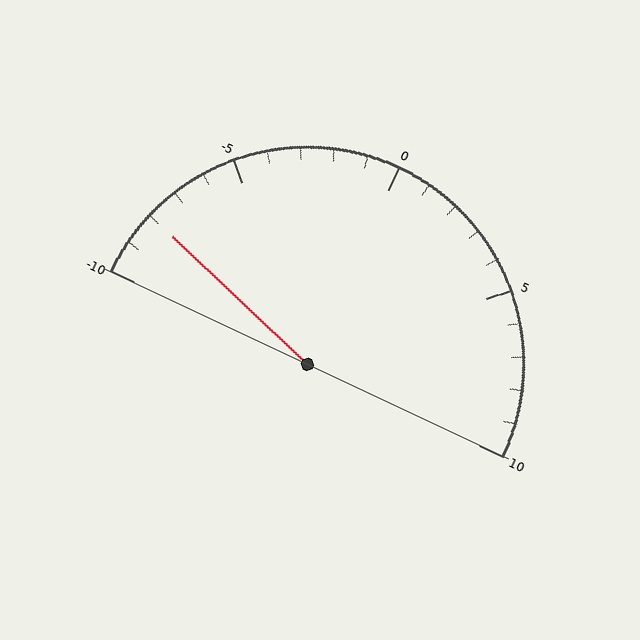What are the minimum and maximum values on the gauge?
The gauge ranges from -10 to 10.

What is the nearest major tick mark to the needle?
The nearest major tick mark is -10.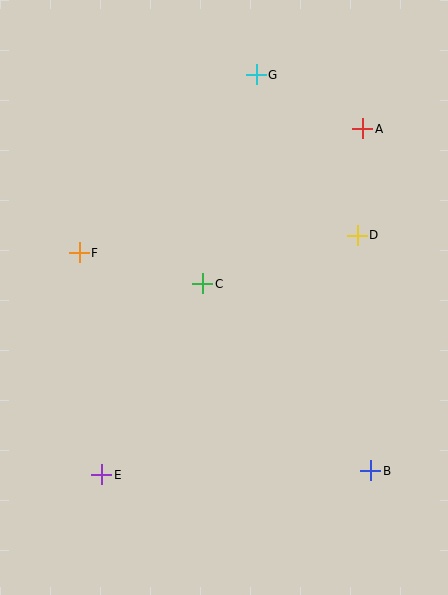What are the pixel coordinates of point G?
Point G is at (256, 75).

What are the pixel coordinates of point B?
Point B is at (371, 471).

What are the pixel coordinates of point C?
Point C is at (203, 284).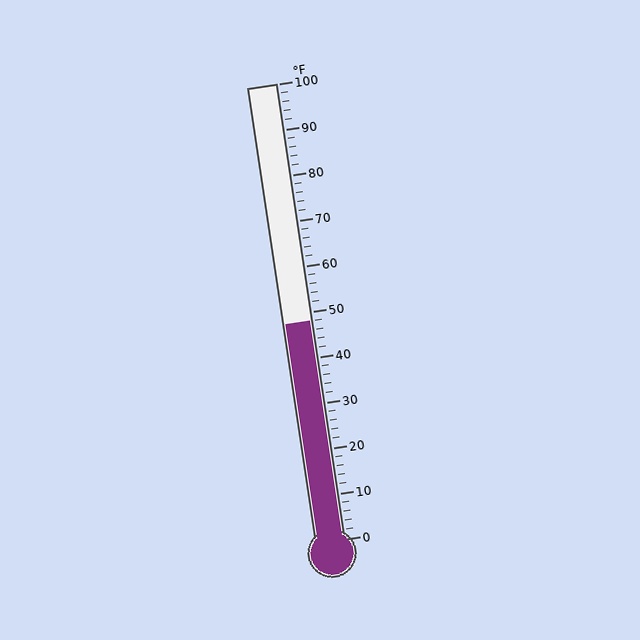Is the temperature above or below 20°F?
The temperature is above 20°F.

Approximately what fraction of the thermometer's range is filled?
The thermometer is filled to approximately 50% of its range.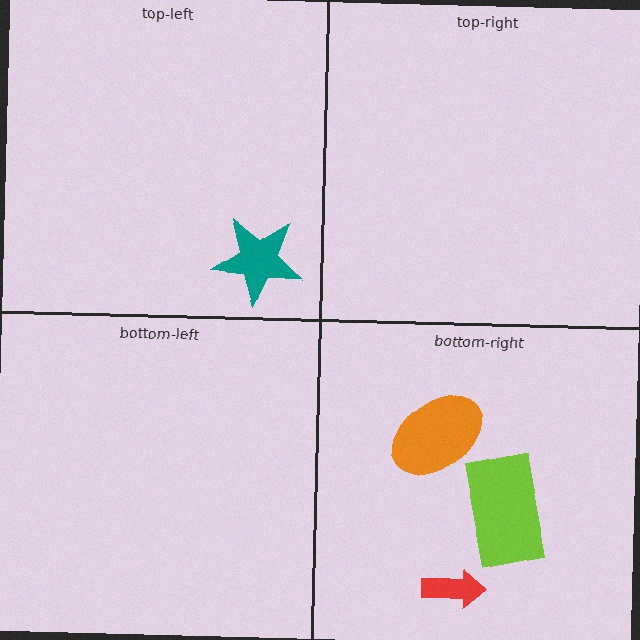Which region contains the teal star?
The top-left region.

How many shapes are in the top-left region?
1.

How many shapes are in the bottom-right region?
3.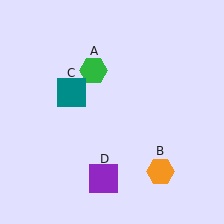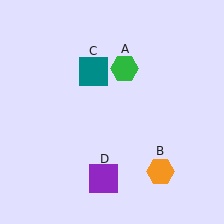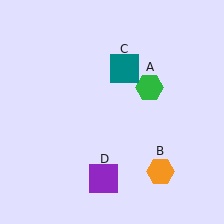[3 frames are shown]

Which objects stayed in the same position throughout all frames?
Orange hexagon (object B) and purple square (object D) remained stationary.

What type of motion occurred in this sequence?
The green hexagon (object A), teal square (object C) rotated clockwise around the center of the scene.